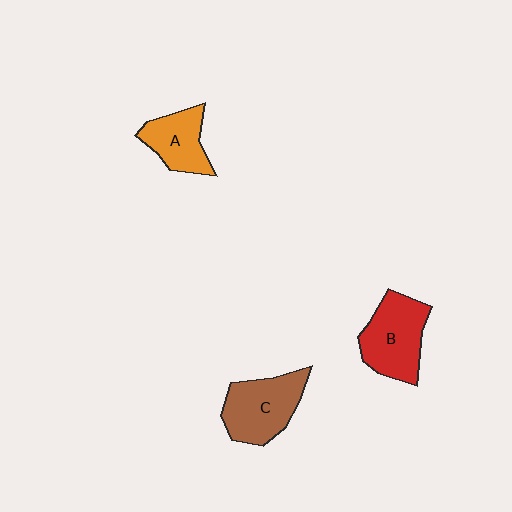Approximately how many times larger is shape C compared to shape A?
Approximately 1.4 times.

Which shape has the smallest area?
Shape A (orange).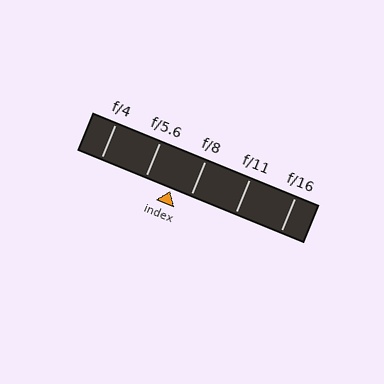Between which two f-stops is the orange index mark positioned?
The index mark is between f/5.6 and f/8.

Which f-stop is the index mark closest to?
The index mark is closest to f/8.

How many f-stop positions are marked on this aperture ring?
There are 5 f-stop positions marked.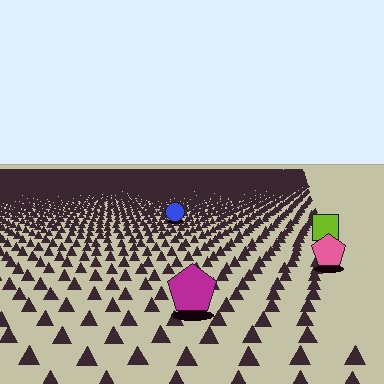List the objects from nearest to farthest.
From nearest to farthest: the magenta pentagon, the pink pentagon, the lime square, the blue circle.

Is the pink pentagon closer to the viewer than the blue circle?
Yes. The pink pentagon is closer — you can tell from the texture gradient: the ground texture is coarser near it.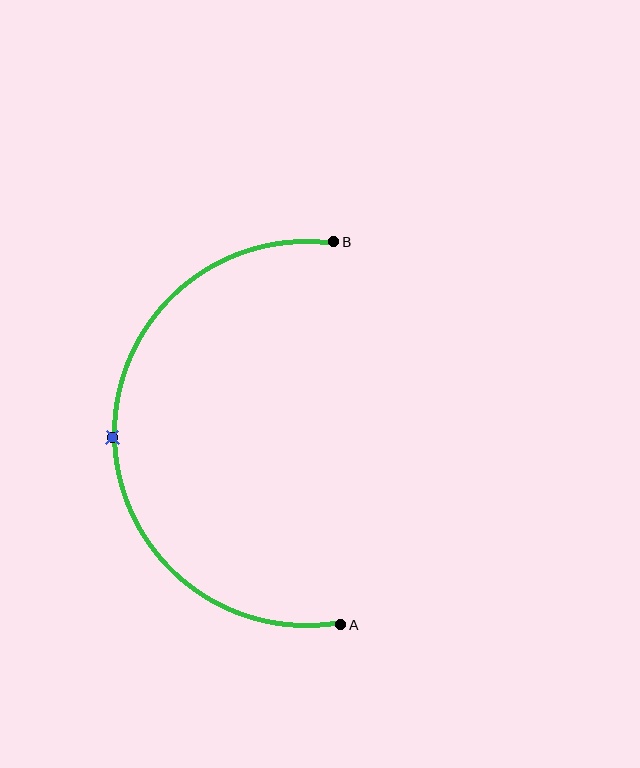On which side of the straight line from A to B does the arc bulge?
The arc bulges to the left of the straight line connecting A and B.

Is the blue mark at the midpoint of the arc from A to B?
Yes. The blue mark lies on the arc at equal arc-length from both A and B — it is the arc midpoint.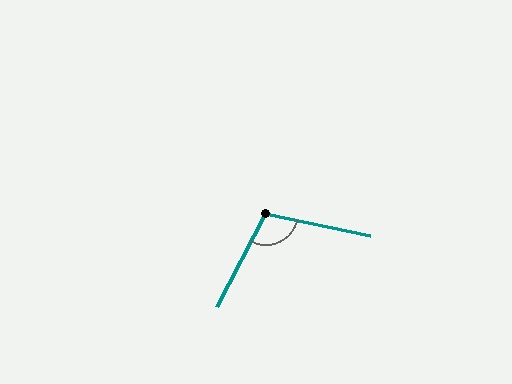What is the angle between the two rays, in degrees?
Approximately 106 degrees.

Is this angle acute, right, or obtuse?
It is obtuse.